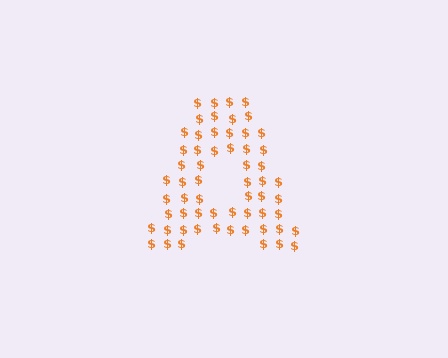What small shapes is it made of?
It is made of small dollar signs.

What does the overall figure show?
The overall figure shows the letter A.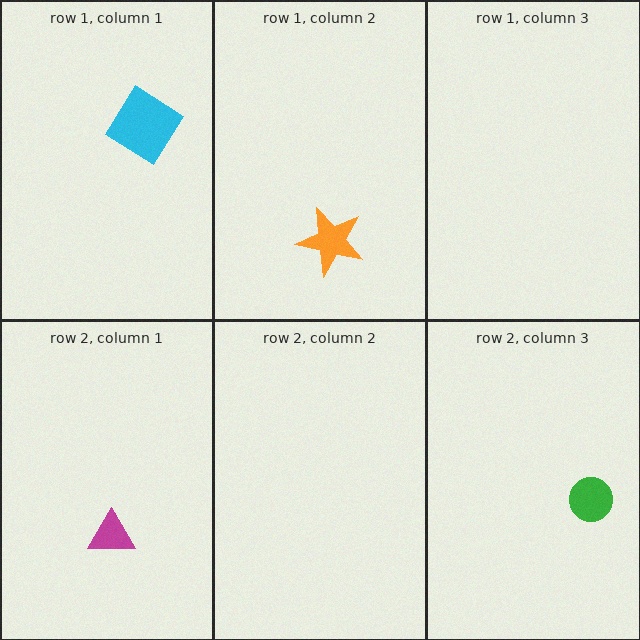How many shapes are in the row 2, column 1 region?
1.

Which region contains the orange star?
The row 1, column 2 region.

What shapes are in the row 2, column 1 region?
The magenta triangle.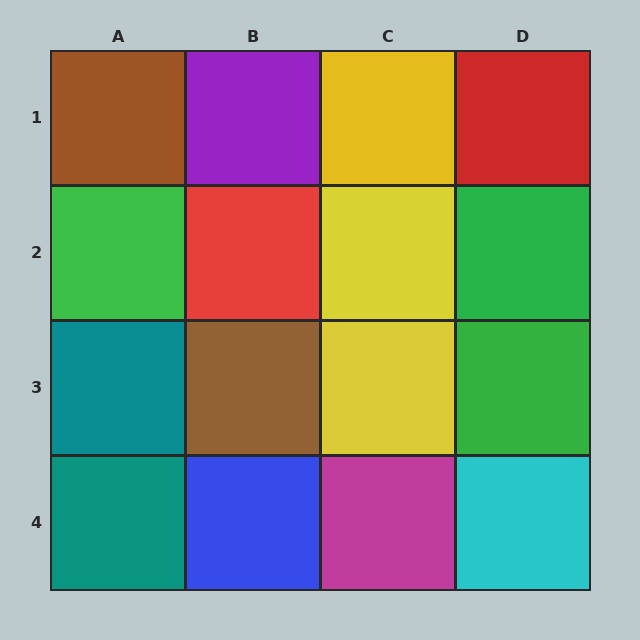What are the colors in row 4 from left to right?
Teal, blue, magenta, cyan.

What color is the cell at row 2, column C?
Yellow.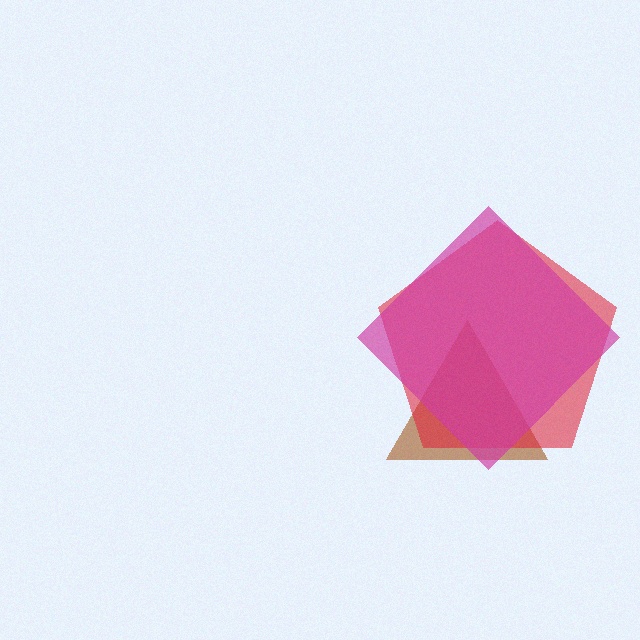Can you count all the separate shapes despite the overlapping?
Yes, there are 3 separate shapes.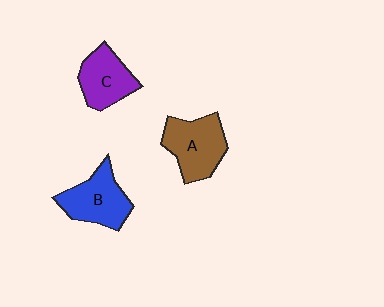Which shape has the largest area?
Shape A (brown).